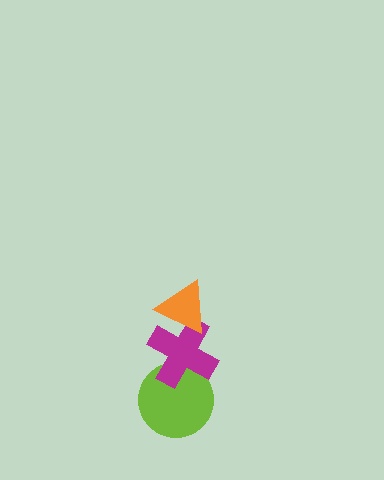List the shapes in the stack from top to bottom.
From top to bottom: the orange triangle, the magenta cross, the lime circle.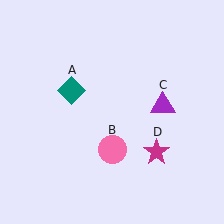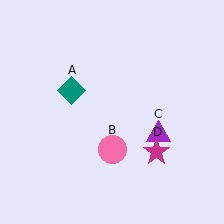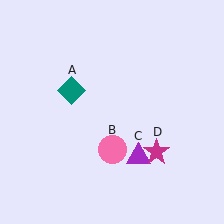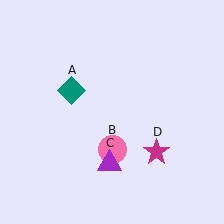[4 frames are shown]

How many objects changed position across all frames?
1 object changed position: purple triangle (object C).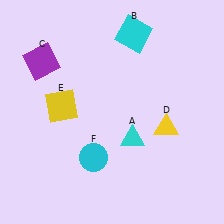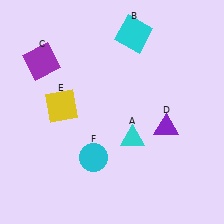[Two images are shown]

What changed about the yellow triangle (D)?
In Image 1, D is yellow. In Image 2, it changed to purple.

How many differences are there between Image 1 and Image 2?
There is 1 difference between the two images.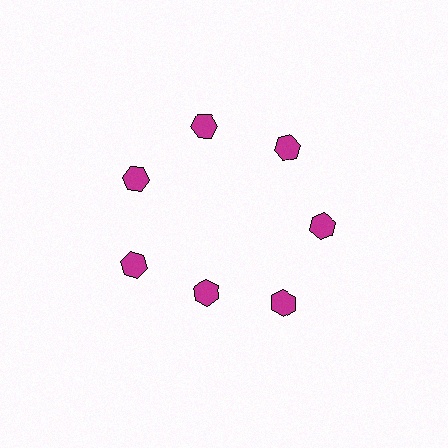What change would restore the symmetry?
The symmetry would be restored by moving it outward, back onto the ring so that all 7 hexagons sit at equal angles and equal distance from the center.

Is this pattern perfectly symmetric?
No. The 7 magenta hexagons are arranged in a ring, but one element near the 6 o'clock position is pulled inward toward the center, breaking the 7-fold rotational symmetry.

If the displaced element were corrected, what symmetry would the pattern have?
It would have 7-fold rotational symmetry — the pattern would map onto itself every 51 degrees.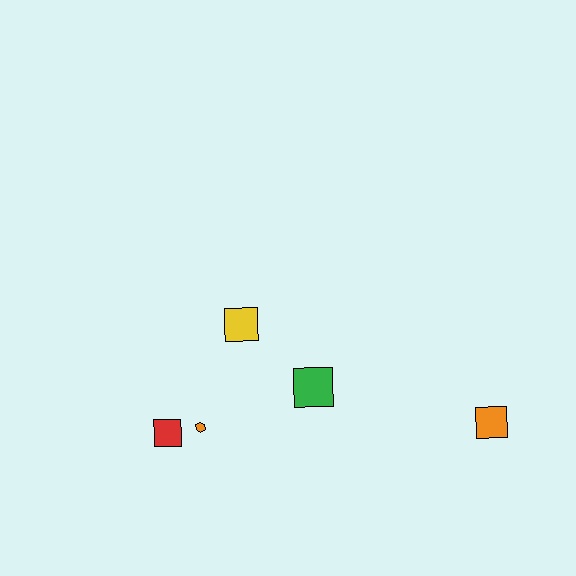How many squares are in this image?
There are 4 squares.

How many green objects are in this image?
There is 1 green object.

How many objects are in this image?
There are 5 objects.